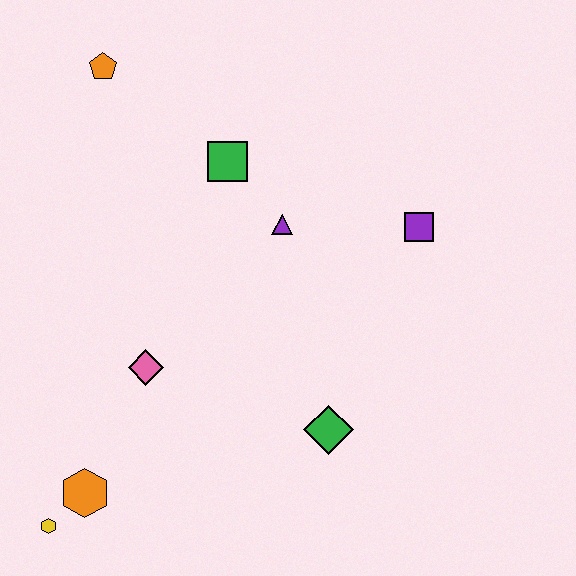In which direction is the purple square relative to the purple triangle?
The purple square is to the right of the purple triangle.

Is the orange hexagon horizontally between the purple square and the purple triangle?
No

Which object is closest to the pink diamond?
The orange hexagon is closest to the pink diamond.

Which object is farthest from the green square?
The yellow hexagon is farthest from the green square.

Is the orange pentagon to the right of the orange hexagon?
Yes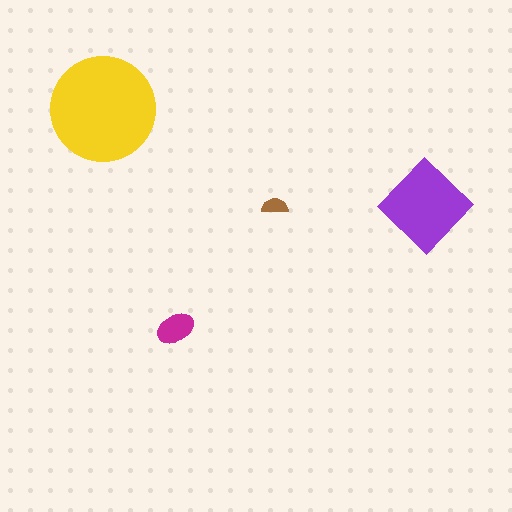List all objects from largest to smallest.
The yellow circle, the purple diamond, the magenta ellipse, the brown semicircle.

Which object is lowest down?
The magenta ellipse is bottommost.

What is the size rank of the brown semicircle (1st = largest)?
4th.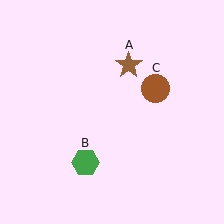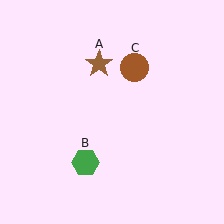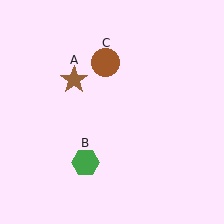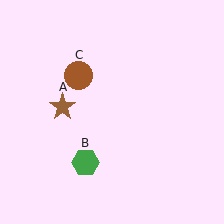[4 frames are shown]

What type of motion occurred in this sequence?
The brown star (object A), brown circle (object C) rotated counterclockwise around the center of the scene.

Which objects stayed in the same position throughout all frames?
Green hexagon (object B) remained stationary.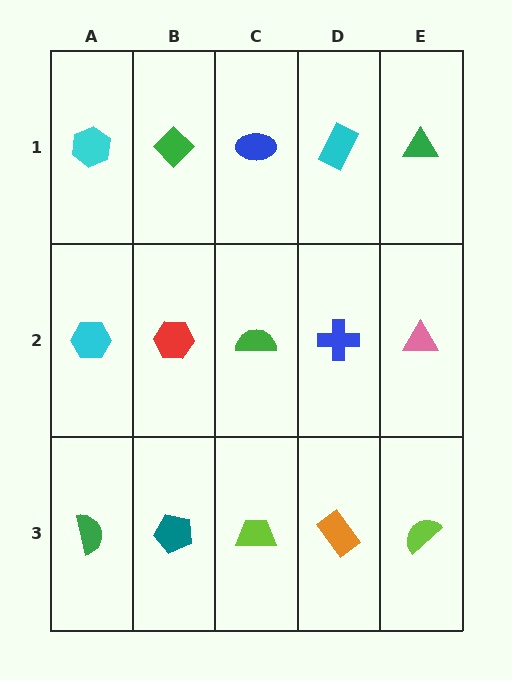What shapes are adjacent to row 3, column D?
A blue cross (row 2, column D), a lime trapezoid (row 3, column C), a lime semicircle (row 3, column E).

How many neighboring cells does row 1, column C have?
3.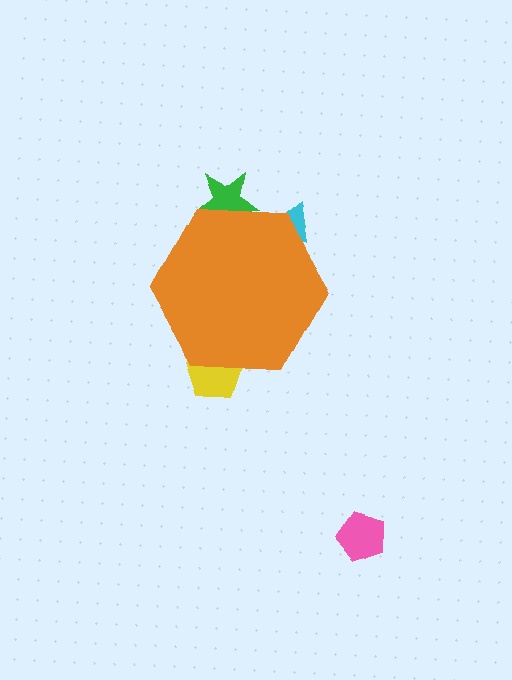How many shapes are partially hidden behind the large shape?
3 shapes are partially hidden.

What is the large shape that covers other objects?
An orange hexagon.